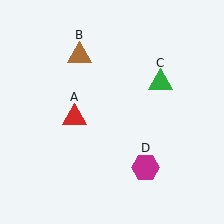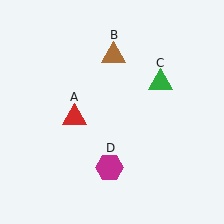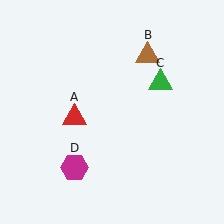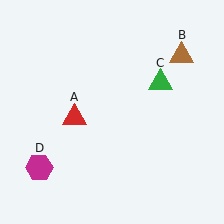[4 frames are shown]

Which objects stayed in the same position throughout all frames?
Red triangle (object A) and green triangle (object C) remained stationary.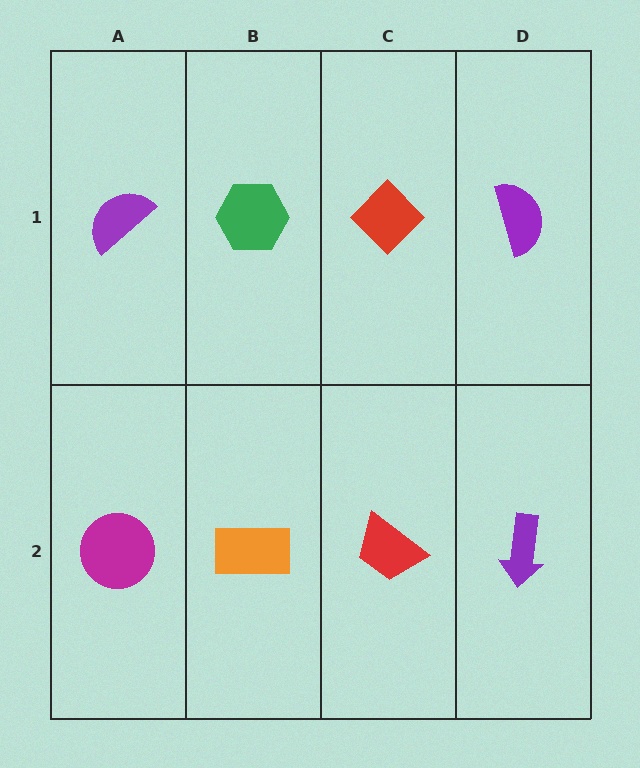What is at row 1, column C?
A red diamond.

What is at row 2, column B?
An orange rectangle.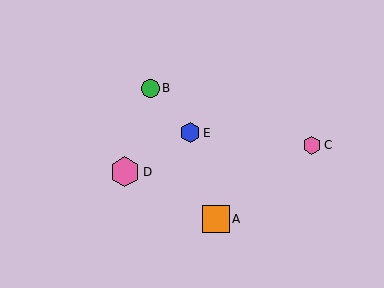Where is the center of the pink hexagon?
The center of the pink hexagon is at (312, 145).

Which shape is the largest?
The pink hexagon (labeled D) is the largest.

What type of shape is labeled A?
Shape A is an orange square.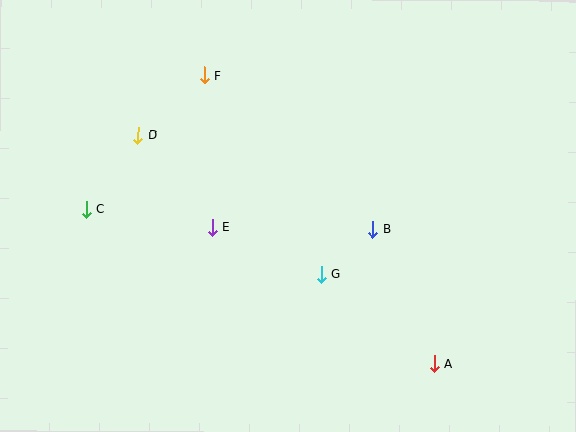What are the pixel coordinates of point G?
Point G is at (321, 274).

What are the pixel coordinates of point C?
Point C is at (86, 209).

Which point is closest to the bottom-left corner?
Point C is closest to the bottom-left corner.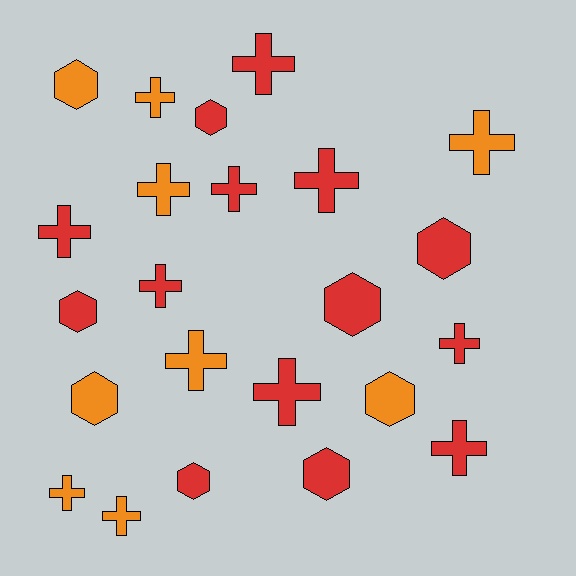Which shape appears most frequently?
Cross, with 14 objects.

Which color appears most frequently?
Red, with 14 objects.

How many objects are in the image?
There are 23 objects.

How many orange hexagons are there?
There are 3 orange hexagons.